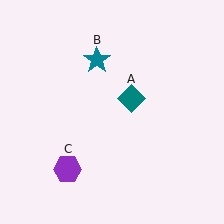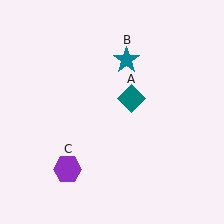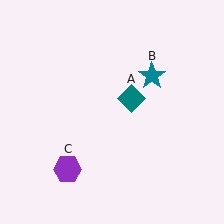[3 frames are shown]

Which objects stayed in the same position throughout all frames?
Teal diamond (object A) and purple hexagon (object C) remained stationary.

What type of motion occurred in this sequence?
The teal star (object B) rotated clockwise around the center of the scene.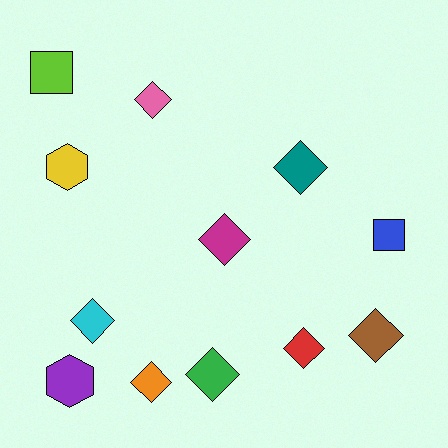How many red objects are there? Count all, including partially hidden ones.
There is 1 red object.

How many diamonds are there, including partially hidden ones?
There are 8 diamonds.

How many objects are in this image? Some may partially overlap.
There are 12 objects.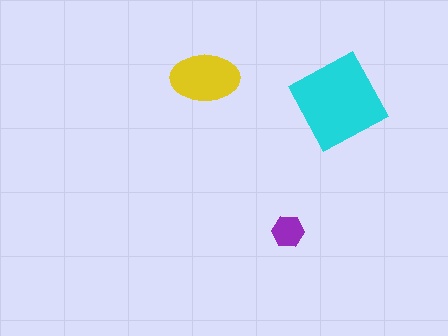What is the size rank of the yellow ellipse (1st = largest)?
2nd.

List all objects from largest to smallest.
The cyan diamond, the yellow ellipse, the purple hexagon.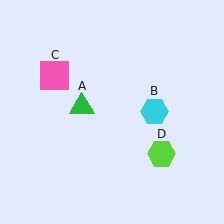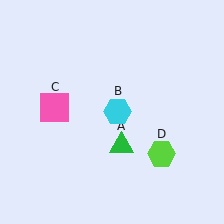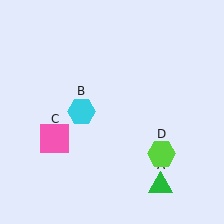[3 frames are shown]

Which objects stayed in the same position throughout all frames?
Lime hexagon (object D) remained stationary.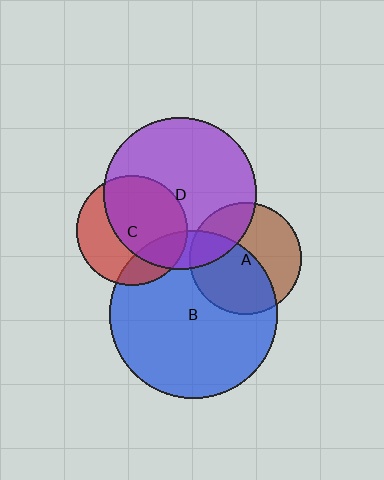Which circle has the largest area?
Circle B (blue).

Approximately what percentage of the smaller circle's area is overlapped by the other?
Approximately 50%.